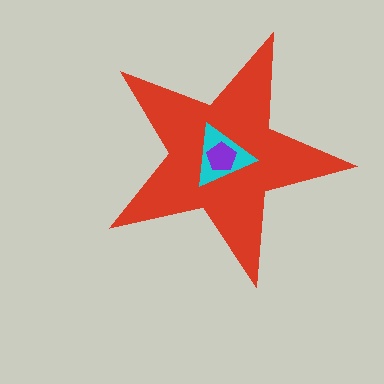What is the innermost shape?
The purple pentagon.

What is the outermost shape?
The red star.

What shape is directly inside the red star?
The cyan triangle.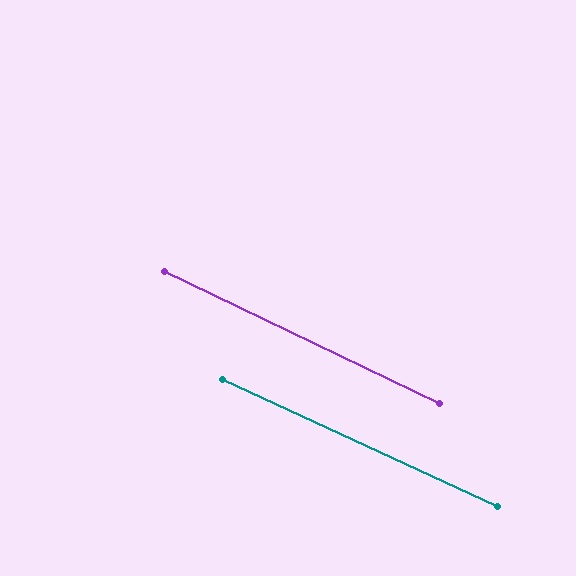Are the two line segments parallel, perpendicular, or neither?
Parallel — their directions differ by only 0.9°.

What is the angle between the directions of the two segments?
Approximately 1 degree.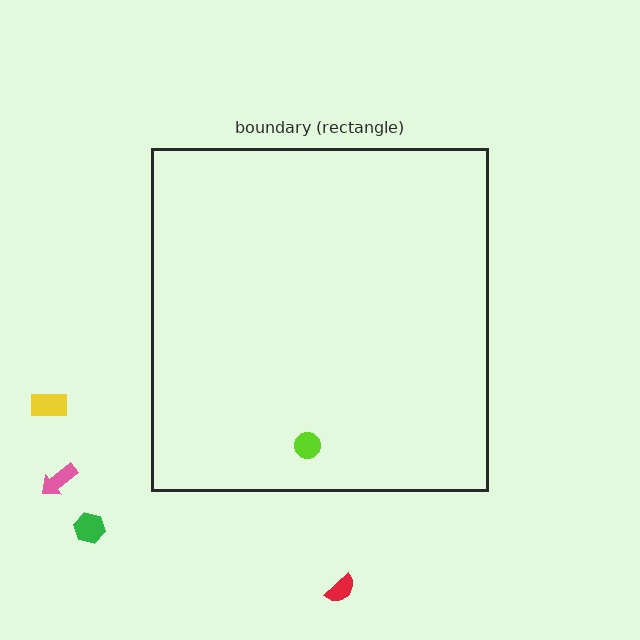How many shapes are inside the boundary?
1 inside, 4 outside.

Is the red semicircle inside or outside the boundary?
Outside.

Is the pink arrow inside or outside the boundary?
Outside.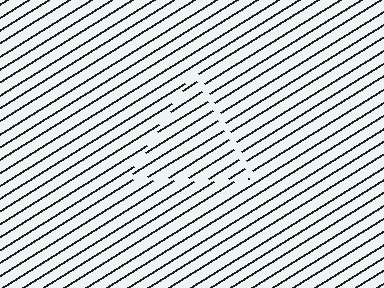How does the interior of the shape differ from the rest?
The interior of the shape contains the same grating, shifted by half a period — the contour is defined by the phase discontinuity where line-ends from the inner and outer gratings abut.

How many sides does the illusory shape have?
3 sides — the line-ends trace a triangle.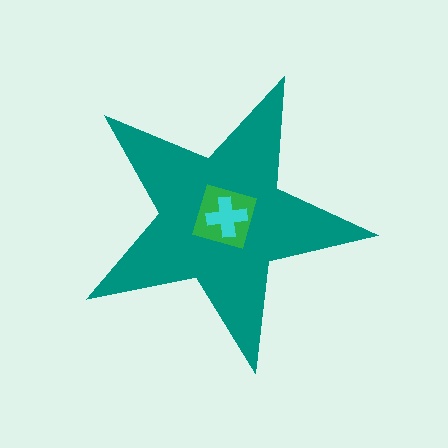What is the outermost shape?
The teal star.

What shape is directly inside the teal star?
The green square.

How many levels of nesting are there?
3.